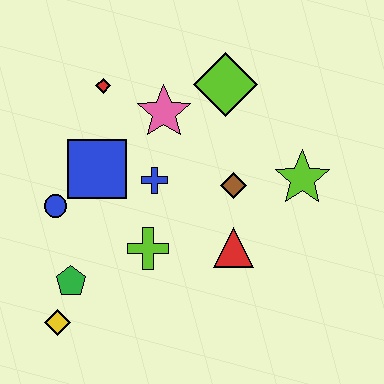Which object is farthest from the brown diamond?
The yellow diamond is farthest from the brown diamond.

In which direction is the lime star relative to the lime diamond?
The lime star is below the lime diamond.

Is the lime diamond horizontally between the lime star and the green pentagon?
Yes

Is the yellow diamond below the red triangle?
Yes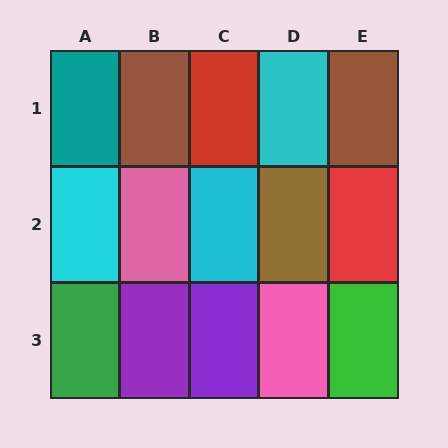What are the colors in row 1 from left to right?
Teal, brown, red, cyan, brown.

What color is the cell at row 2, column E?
Red.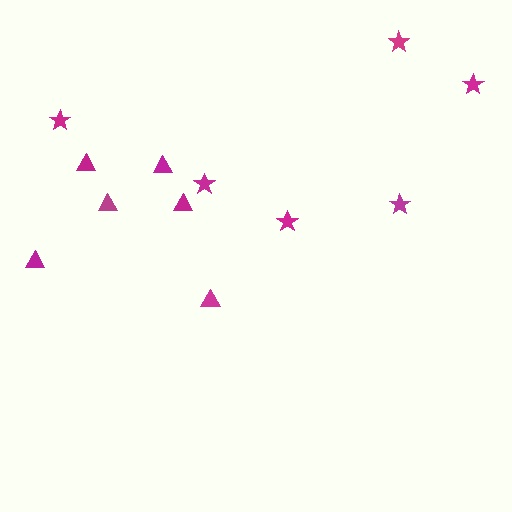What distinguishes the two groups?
There are 2 groups: one group of triangles (6) and one group of stars (6).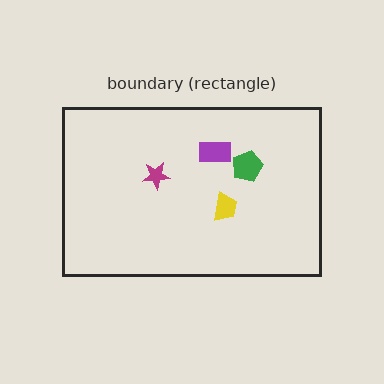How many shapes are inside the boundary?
4 inside, 0 outside.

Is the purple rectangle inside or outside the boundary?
Inside.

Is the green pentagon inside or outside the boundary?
Inside.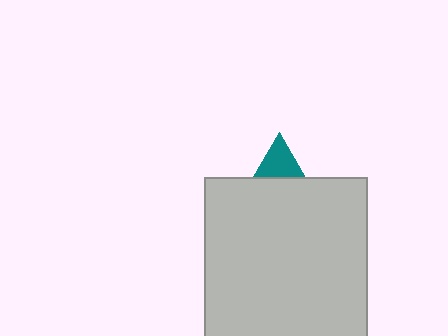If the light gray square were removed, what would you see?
You would see the complete teal triangle.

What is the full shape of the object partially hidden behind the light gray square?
The partially hidden object is a teal triangle.